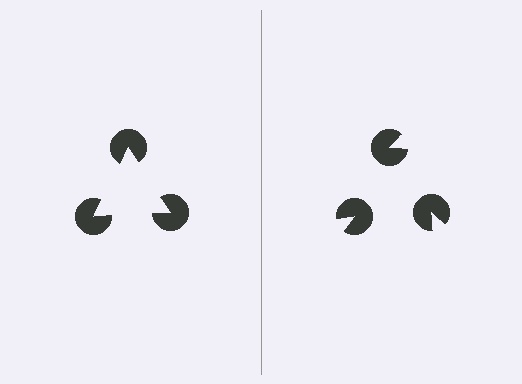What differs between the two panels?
The pac-man discs are positioned identically on both sides; only the wedge orientations differ. On the left they align to a triangle; on the right they are misaligned.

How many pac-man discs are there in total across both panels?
6 — 3 on each side.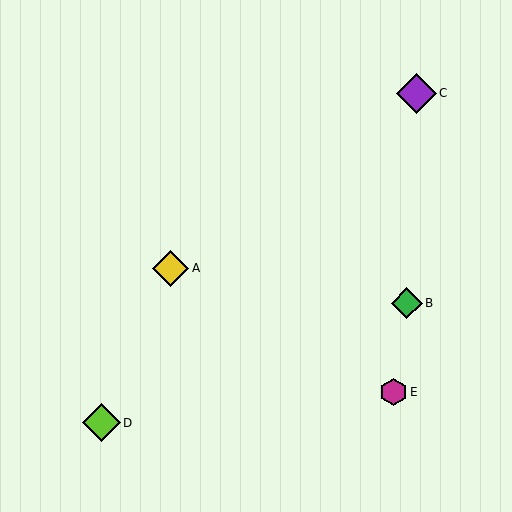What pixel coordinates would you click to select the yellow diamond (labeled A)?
Click at (171, 268) to select the yellow diamond A.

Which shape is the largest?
The purple diamond (labeled C) is the largest.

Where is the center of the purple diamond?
The center of the purple diamond is at (416, 94).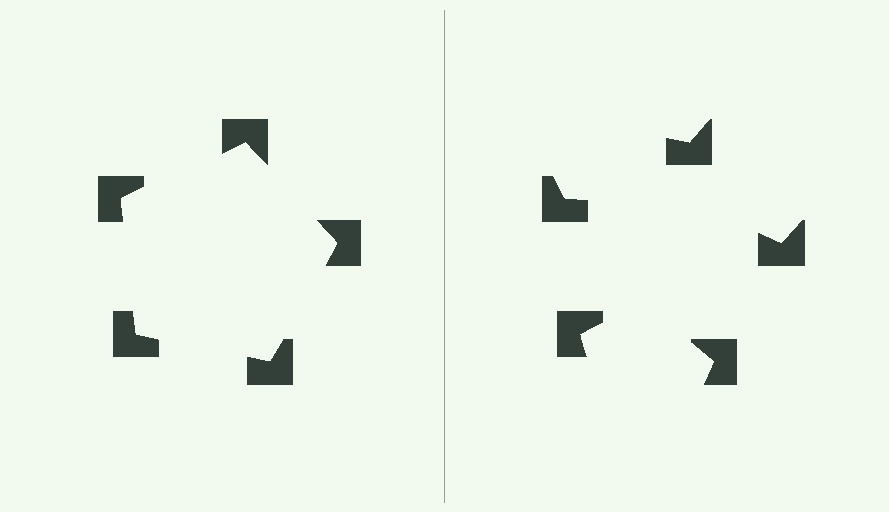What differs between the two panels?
The notched squares are positioned identically on both sides; only the wedge orientations differ. On the left they align to a pentagon; on the right they are misaligned.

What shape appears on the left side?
An illusory pentagon.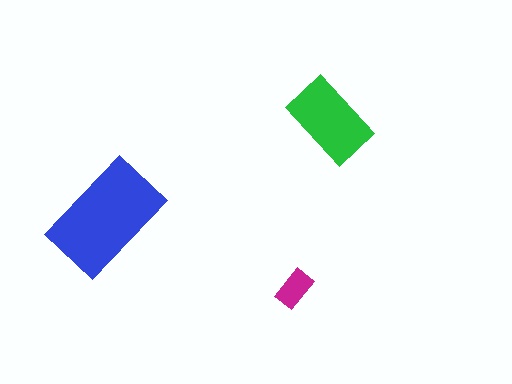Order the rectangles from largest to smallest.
the blue one, the green one, the magenta one.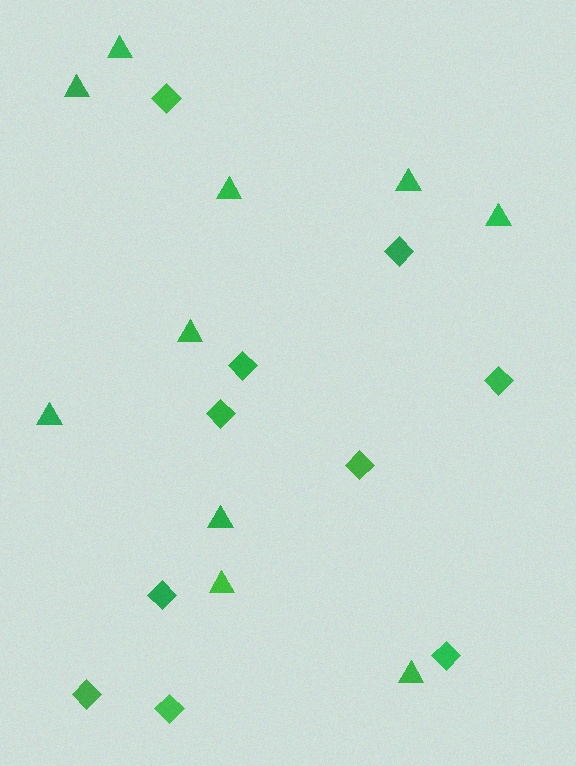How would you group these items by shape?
There are 2 groups: one group of triangles (10) and one group of diamonds (10).